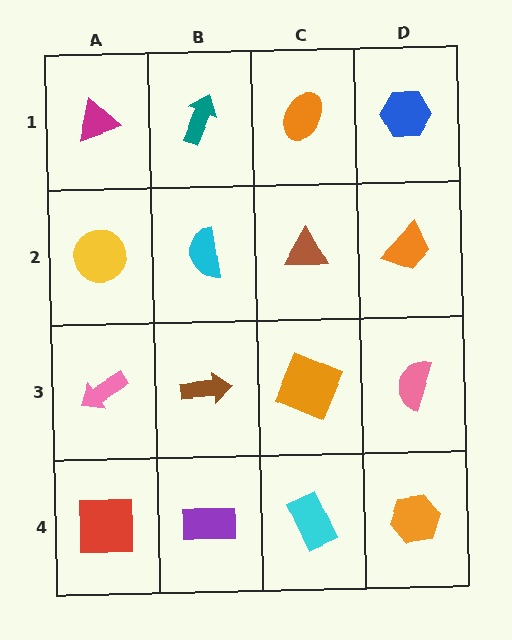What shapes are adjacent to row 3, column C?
A brown triangle (row 2, column C), a cyan rectangle (row 4, column C), a brown arrow (row 3, column B), a pink semicircle (row 3, column D).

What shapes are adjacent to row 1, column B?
A cyan semicircle (row 2, column B), a magenta triangle (row 1, column A), an orange ellipse (row 1, column C).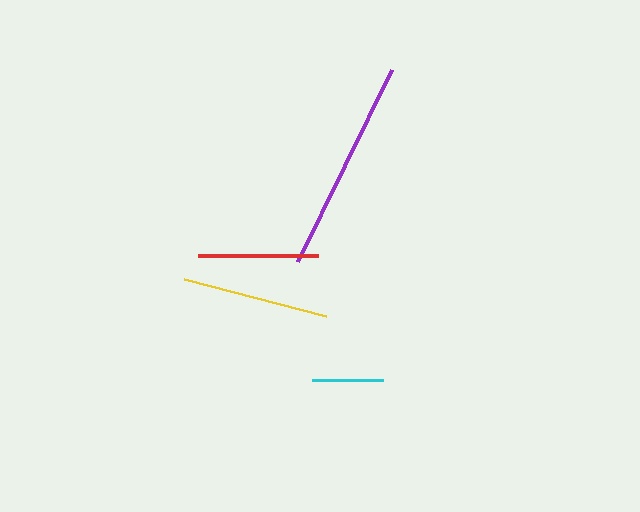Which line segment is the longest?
The purple line is the longest at approximately 214 pixels.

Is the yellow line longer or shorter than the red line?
The yellow line is longer than the red line.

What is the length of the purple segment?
The purple segment is approximately 214 pixels long.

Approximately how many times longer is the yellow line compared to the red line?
The yellow line is approximately 1.2 times the length of the red line.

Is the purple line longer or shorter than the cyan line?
The purple line is longer than the cyan line.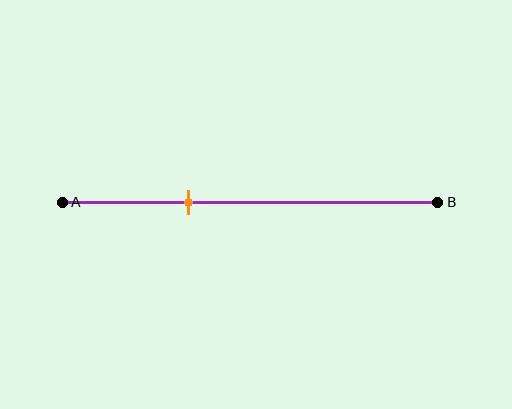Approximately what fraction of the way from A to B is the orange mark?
The orange mark is approximately 35% of the way from A to B.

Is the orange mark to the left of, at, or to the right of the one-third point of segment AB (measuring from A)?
The orange mark is approximately at the one-third point of segment AB.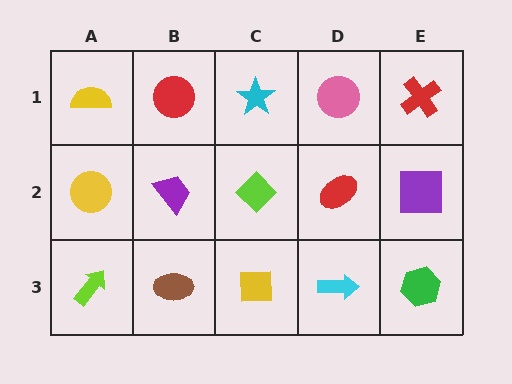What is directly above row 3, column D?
A red ellipse.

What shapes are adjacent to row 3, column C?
A lime diamond (row 2, column C), a brown ellipse (row 3, column B), a cyan arrow (row 3, column D).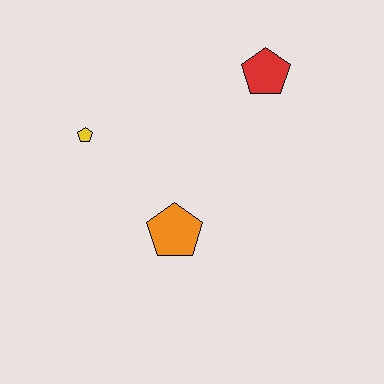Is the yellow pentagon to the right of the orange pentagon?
No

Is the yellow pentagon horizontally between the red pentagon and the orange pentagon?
No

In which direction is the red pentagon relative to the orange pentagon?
The red pentagon is above the orange pentagon.